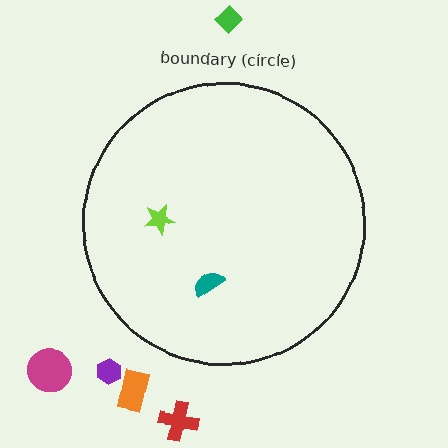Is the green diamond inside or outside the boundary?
Outside.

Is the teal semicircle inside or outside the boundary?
Inside.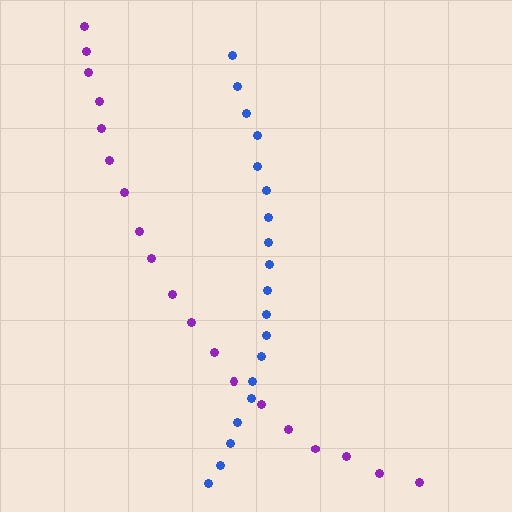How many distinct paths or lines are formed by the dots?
There are 2 distinct paths.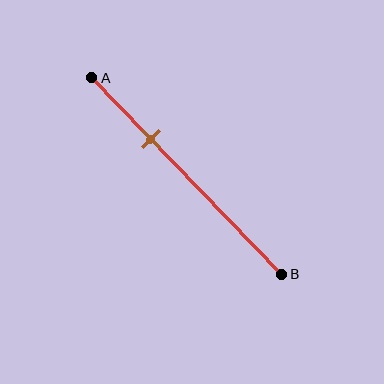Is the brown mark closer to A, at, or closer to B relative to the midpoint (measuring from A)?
The brown mark is closer to point A than the midpoint of segment AB.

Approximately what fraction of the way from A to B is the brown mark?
The brown mark is approximately 30% of the way from A to B.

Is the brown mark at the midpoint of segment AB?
No, the mark is at about 30% from A, not at the 50% midpoint.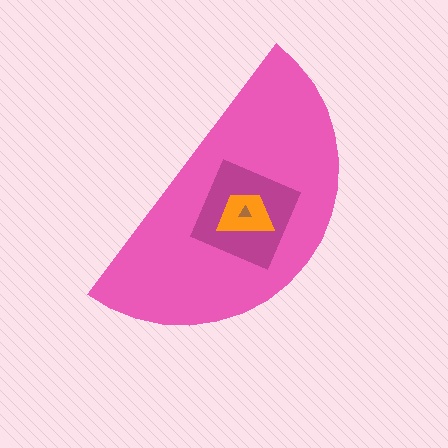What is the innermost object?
The brown triangle.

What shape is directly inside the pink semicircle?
The magenta diamond.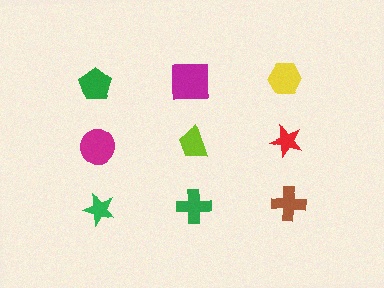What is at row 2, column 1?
A magenta circle.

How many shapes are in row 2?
3 shapes.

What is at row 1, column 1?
A green pentagon.